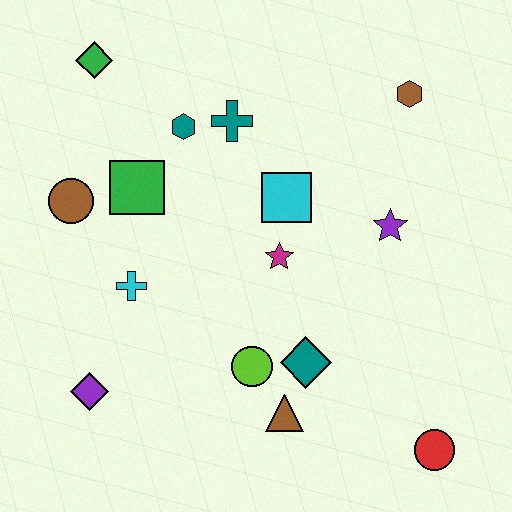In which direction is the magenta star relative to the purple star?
The magenta star is to the left of the purple star.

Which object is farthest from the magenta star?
The green diamond is farthest from the magenta star.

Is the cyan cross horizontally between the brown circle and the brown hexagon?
Yes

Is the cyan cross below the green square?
Yes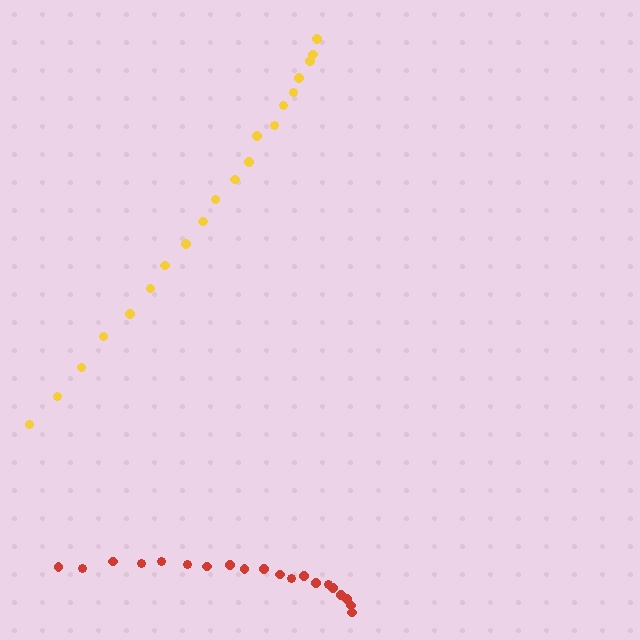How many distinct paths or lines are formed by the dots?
There are 2 distinct paths.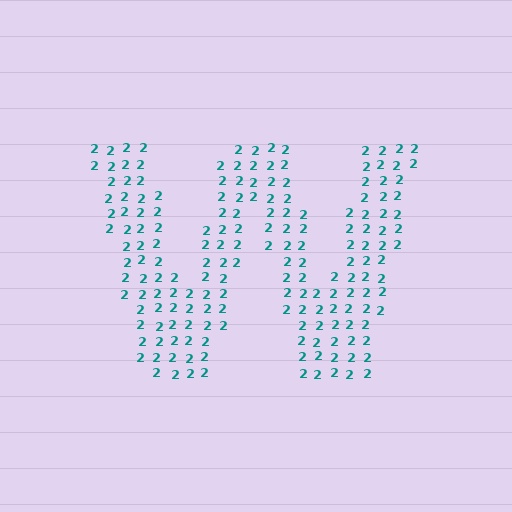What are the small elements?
The small elements are digit 2's.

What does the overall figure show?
The overall figure shows the letter W.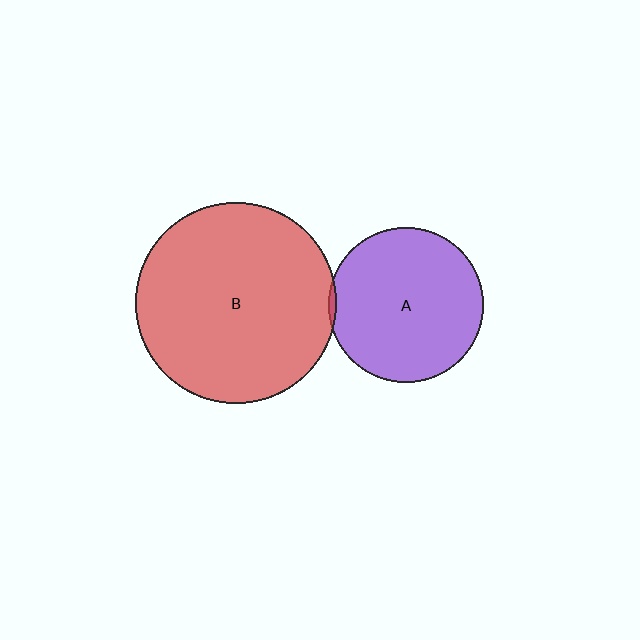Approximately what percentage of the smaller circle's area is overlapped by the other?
Approximately 5%.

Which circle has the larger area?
Circle B (red).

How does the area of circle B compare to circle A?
Approximately 1.7 times.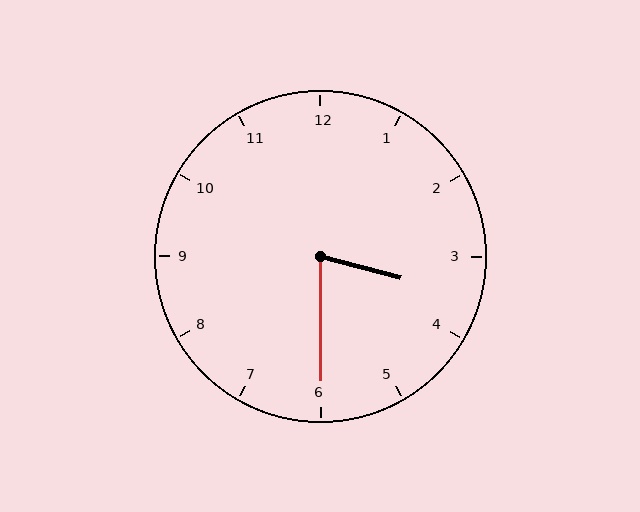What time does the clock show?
3:30.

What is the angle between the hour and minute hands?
Approximately 75 degrees.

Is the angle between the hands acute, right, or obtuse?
It is acute.